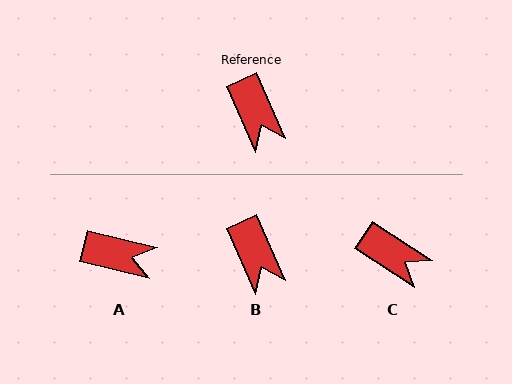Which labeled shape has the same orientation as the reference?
B.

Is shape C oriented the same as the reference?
No, it is off by about 33 degrees.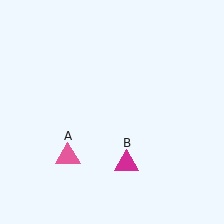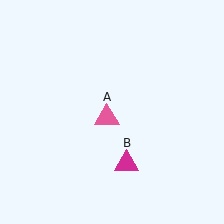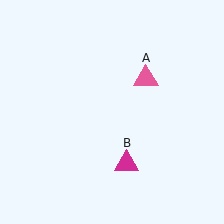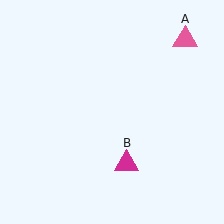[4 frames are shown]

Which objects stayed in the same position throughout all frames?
Magenta triangle (object B) remained stationary.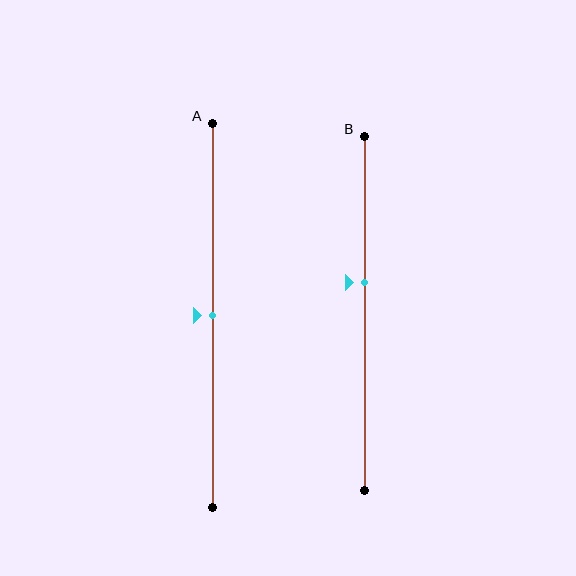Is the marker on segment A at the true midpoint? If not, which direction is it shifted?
Yes, the marker on segment A is at the true midpoint.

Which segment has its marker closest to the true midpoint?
Segment A has its marker closest to the true midpoint.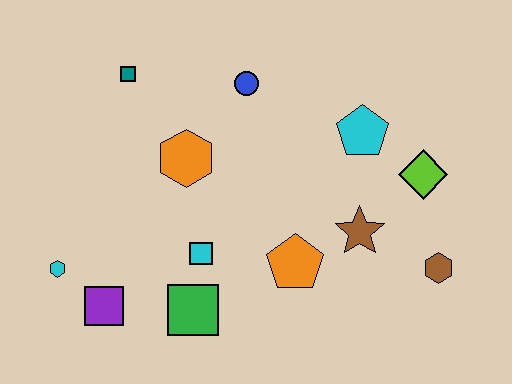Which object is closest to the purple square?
The cyan hexagon is closest to the purple square.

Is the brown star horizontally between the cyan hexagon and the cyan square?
No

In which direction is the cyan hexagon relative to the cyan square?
The cyan hexagon is to the left of the cyan square.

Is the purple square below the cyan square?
Yes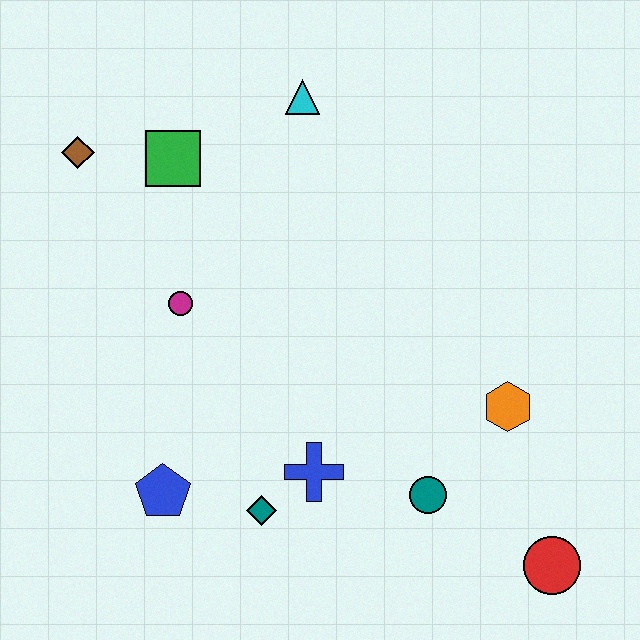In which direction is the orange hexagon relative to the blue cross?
The orange hexagon is to the right of the blue cross.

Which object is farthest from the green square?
The red circle is farthest from the green square.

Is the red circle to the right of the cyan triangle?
Yes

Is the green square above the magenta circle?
Yes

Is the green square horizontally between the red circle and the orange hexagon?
No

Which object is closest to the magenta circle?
The green square is closest to the magenta circle.